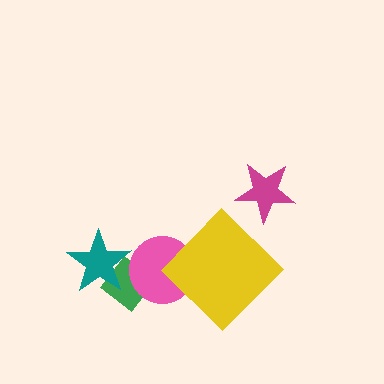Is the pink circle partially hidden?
Yes, it is partially covered by another shape.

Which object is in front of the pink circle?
The yellow diamond is in front of the pink circle.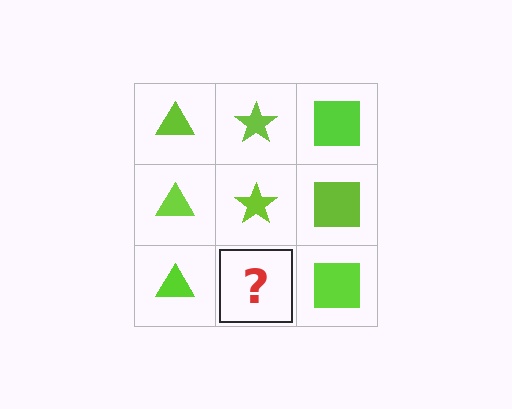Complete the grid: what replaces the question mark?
The question mark should be replaced with a lime star.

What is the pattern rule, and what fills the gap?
The rule is that each column has a consistent shape. The gap should be filled with a lime star.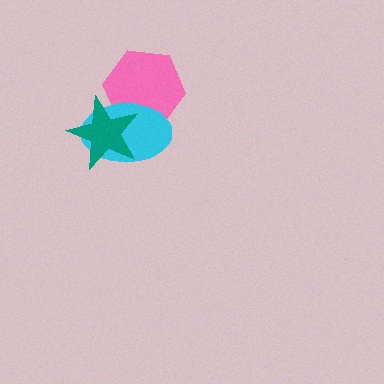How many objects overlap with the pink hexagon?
2 objects overlap with the pink hexagon.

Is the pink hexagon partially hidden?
Yes, it is partially covered by another shape.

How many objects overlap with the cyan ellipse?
2 objects overlap with the cyan ellipse.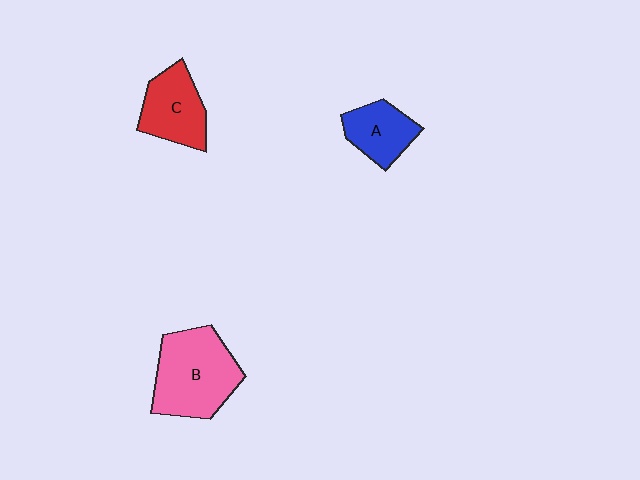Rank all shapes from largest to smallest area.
From largest to smallest: B (pink), C (red), A (blue).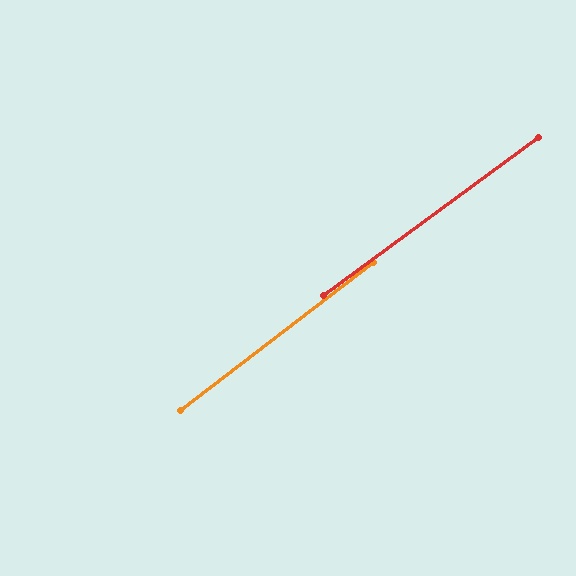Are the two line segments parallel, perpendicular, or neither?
Parallel — their directions differ by only 1.1°.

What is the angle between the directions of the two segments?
Approximately 1 degree.